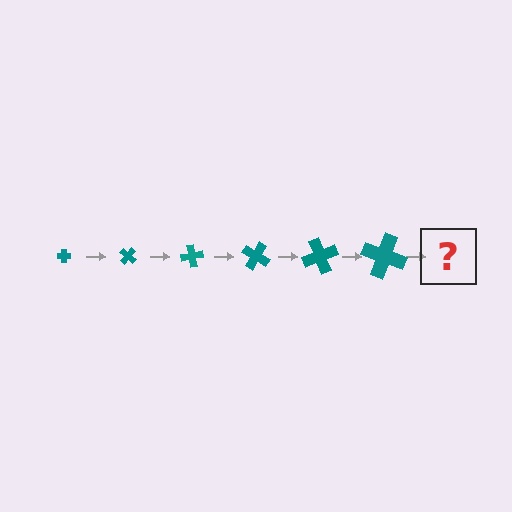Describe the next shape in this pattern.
It should be a cross, larger than the previous one and rotated 240 degrees from the start.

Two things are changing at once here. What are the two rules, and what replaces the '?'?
The two rules are that the cross grows larger each step and it rotates 40 degrees each step. The '?' should be a cross, larger than the previous one and rotated 240 degrees from the start.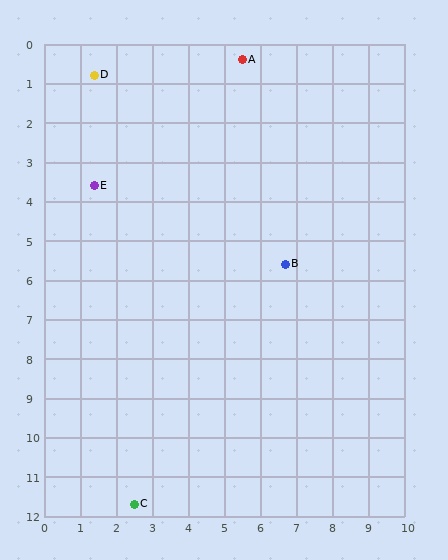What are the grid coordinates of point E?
Point E is at approximately (1.4, 3.6).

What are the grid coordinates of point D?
Point D is at approximately (1.4, 0.8).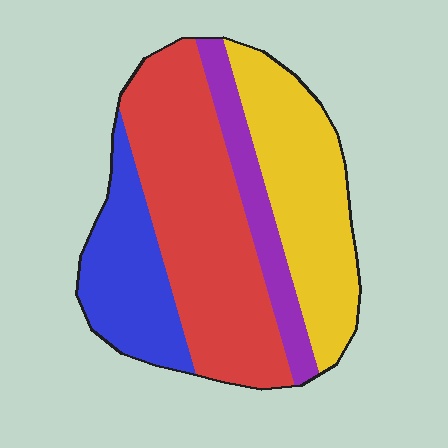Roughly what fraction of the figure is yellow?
Yellow covers roughly 30% of the figure.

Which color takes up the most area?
Red, at roughly 40%.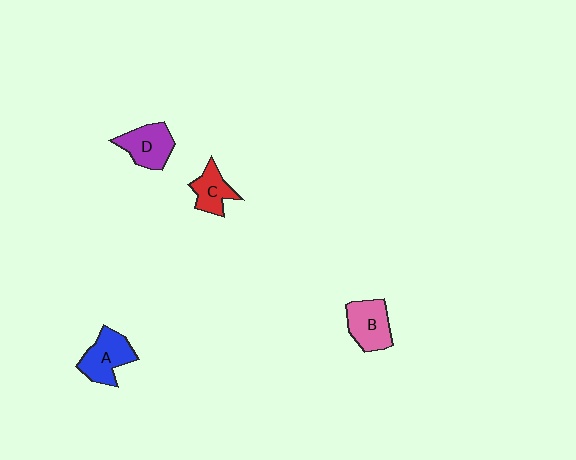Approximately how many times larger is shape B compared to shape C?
Approximately 1.3 times.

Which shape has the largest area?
Shape A (blue).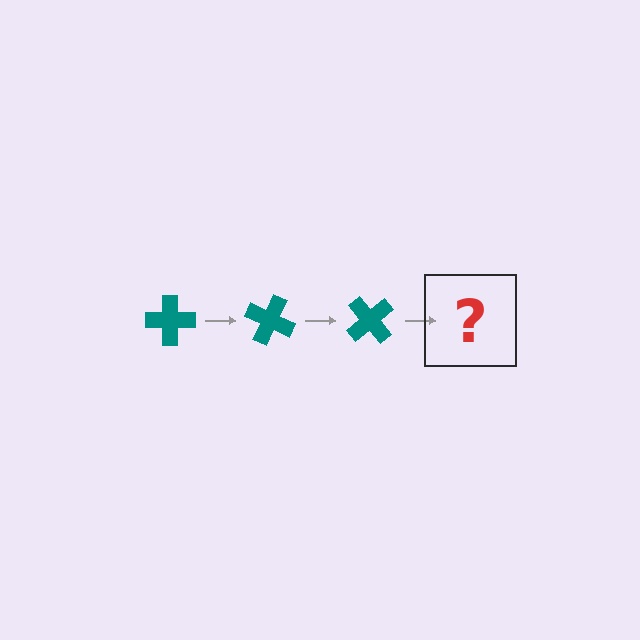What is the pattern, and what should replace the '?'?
The pattern is that the cross rotates 25 degrees each step. The '?' should be a teal cross rotated 75 degrees.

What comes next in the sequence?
The next element should be a teal cross rotated 75 degrees.